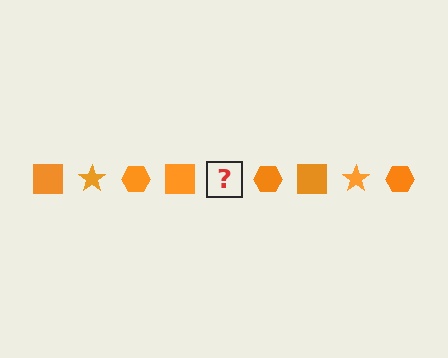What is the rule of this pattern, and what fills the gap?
The rule is that the pattern cycles through square, star, hexagon shapes in orange. The gap should be filled with an orange star.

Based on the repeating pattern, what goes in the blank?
The blank should be an orange star.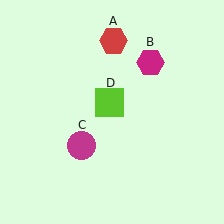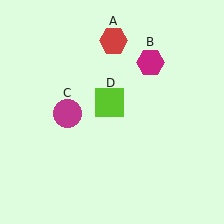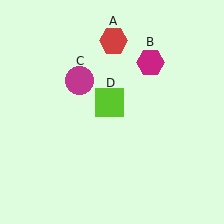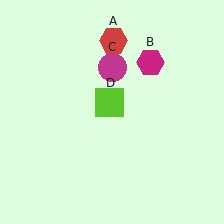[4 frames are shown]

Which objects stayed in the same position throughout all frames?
Red hexagon (object A) and magenta hexagon (object B) and lime square (object D) remained stationary.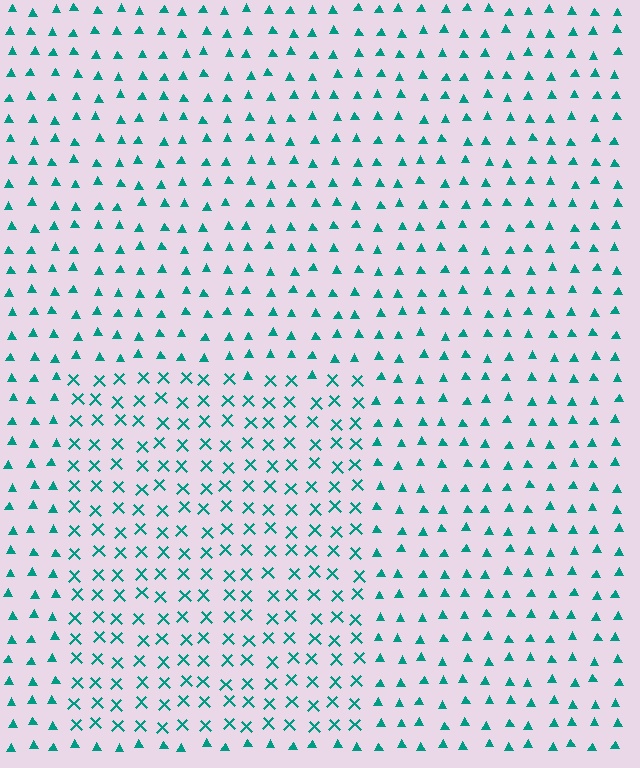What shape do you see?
I see a rectangle.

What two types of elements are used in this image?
The image uses X marks inside the rectangle region and triangles outside it.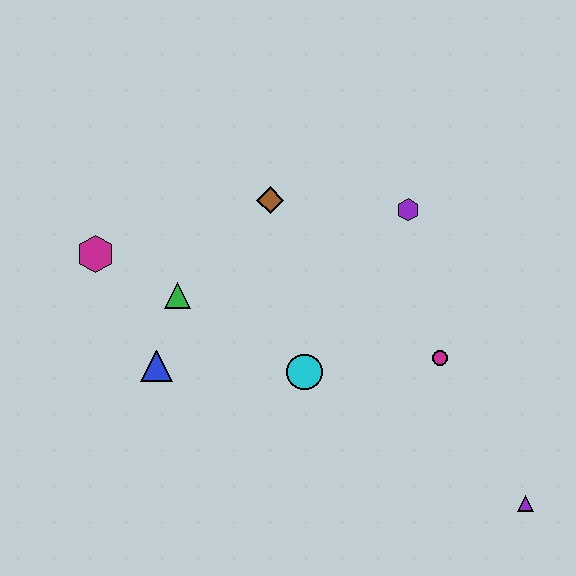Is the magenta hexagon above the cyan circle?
Yes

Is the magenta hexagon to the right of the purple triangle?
No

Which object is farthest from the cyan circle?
The purple triangle is farthest from the cyan circle.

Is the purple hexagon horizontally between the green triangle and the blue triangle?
No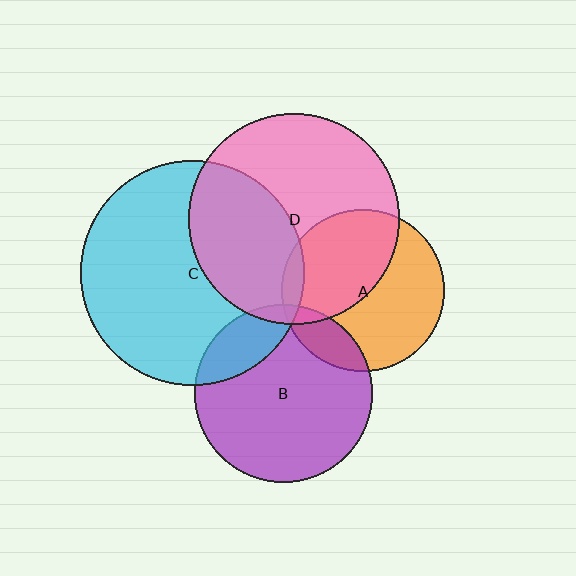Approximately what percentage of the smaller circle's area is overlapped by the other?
Approximately 5%.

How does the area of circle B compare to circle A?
Approximately 1.2 times.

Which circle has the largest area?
Circle C (cyan).